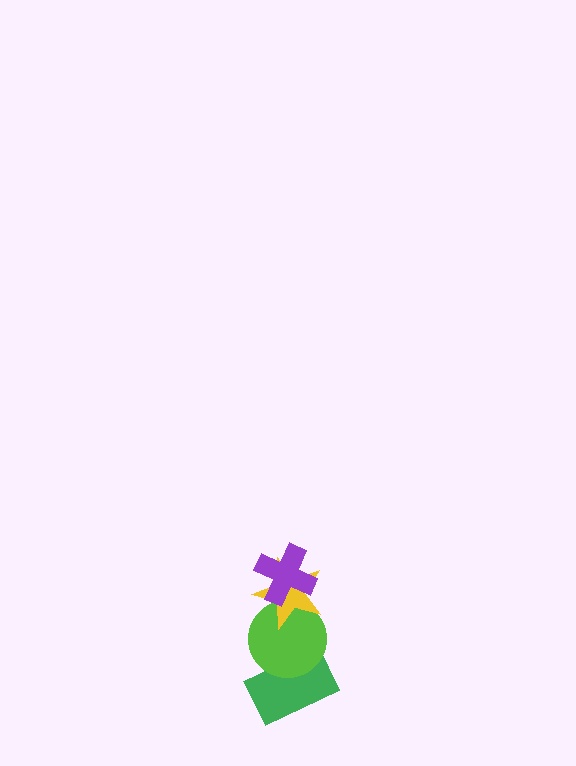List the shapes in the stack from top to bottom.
From top to bottom: the purple cross, the yellow star, the lime circle, the green rectangle.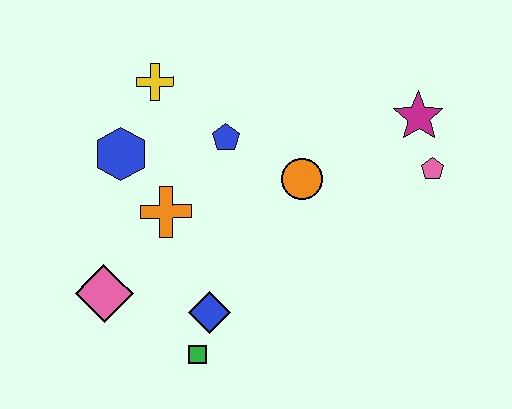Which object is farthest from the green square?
The magenta star is farthest from the green square.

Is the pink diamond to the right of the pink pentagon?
No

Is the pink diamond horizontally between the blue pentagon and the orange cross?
No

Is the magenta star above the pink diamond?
Yes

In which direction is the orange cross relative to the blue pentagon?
The orange cross is below the blue pentagon.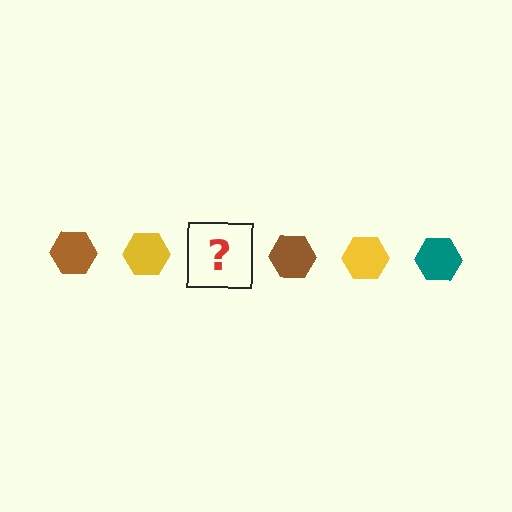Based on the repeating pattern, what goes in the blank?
The blank should be a teal hexagon.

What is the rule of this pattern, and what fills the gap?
The rule is that the pattern cycles through brown, yellow, teal hexagons. The gap should be filled with a teal hexagon.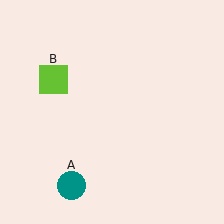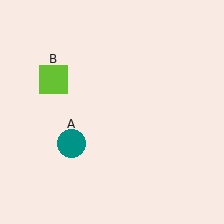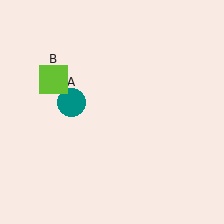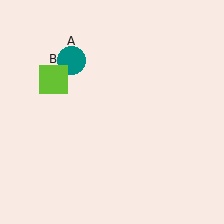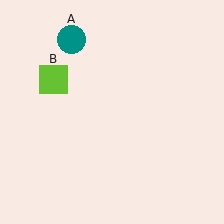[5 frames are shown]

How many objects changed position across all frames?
1 object changed position: teal circle (object A).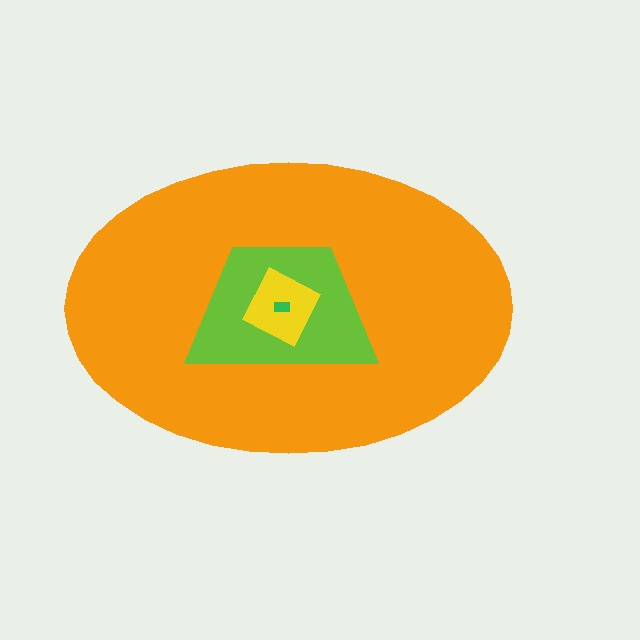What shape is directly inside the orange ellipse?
The lime trapezoid.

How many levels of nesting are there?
4.